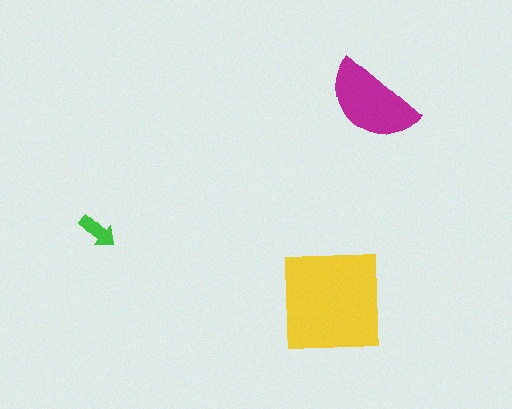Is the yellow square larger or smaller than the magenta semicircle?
Larger.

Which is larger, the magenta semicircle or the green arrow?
The magenta semicircle.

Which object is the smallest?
The green arrow.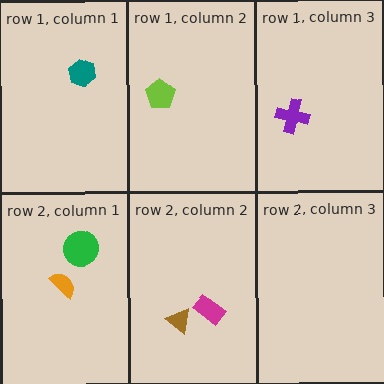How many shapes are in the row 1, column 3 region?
1.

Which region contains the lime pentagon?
The row 1, column 2 region.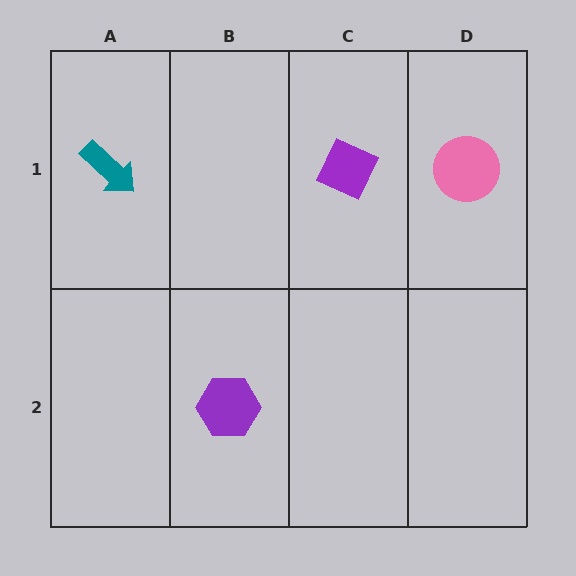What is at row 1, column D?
A pink circle.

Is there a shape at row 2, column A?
No, that cell is empty.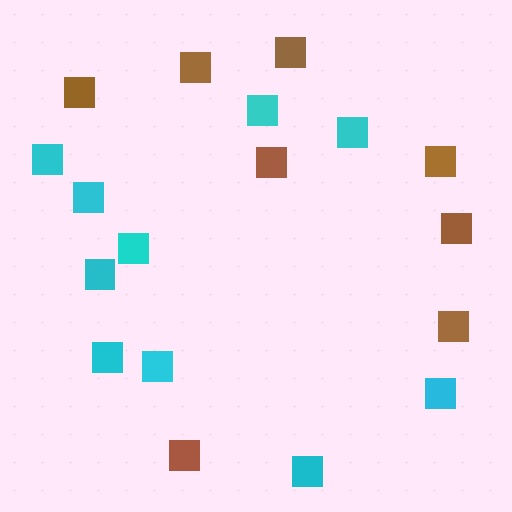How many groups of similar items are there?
There are 2 groups: one group of cyan squares (10) and one group of brown squares (8).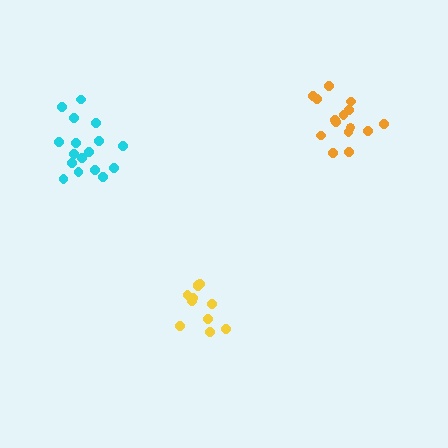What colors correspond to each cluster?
The clusters are colored: yellow, cyan, orange.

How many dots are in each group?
Group 1: 11 dots, Group 2: 17 dots, Group 3: 15 dots (43 total).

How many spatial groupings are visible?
There are 3 spatial groupings.